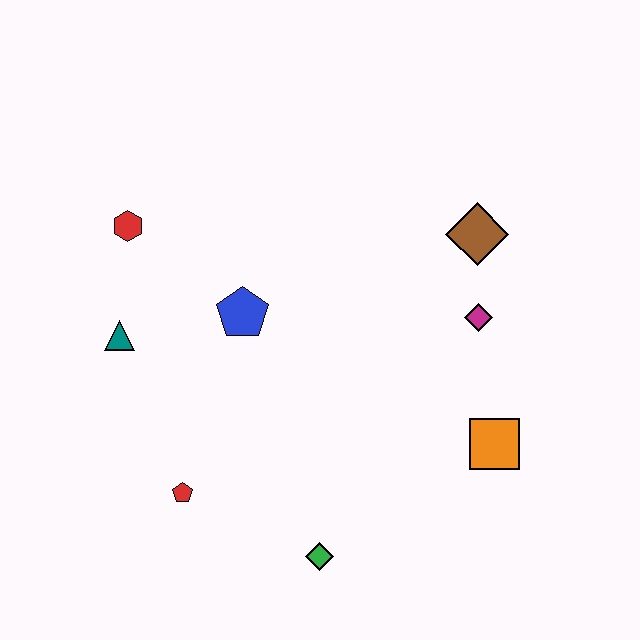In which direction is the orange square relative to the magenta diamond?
The orange square is below the magenta diamond.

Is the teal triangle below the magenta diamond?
Yes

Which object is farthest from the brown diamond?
The red pentagon is farthest from the brown diamond.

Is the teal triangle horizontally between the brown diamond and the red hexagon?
No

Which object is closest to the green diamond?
The red pentagon is closest to the green diamond.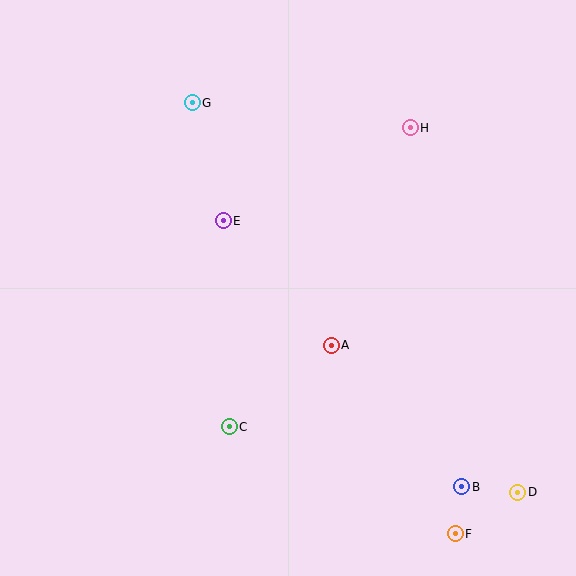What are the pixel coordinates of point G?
Point G is at (192, 103).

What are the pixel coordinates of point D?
Point D is at (518, 492).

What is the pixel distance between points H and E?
The distance between H and E is 209 pixels.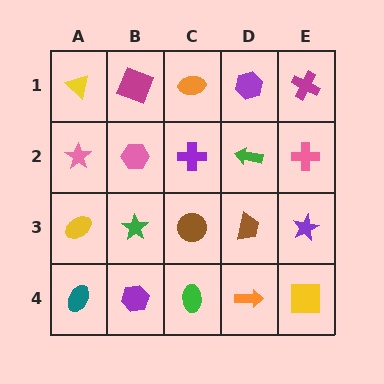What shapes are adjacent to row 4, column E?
A purple star (row 3, column E), an orange arrow (row 4, column D).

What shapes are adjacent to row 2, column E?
A magenta cross (row 1, column E), a purple star (row 3, column E), a green arrow (row 2, column D).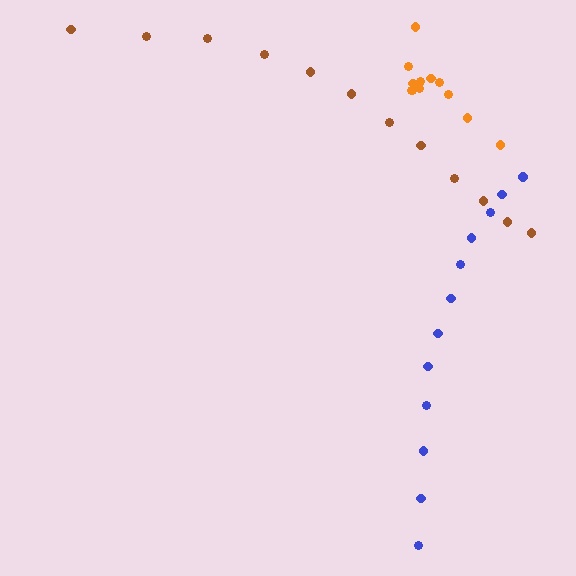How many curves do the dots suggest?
There are 3 distinct paths.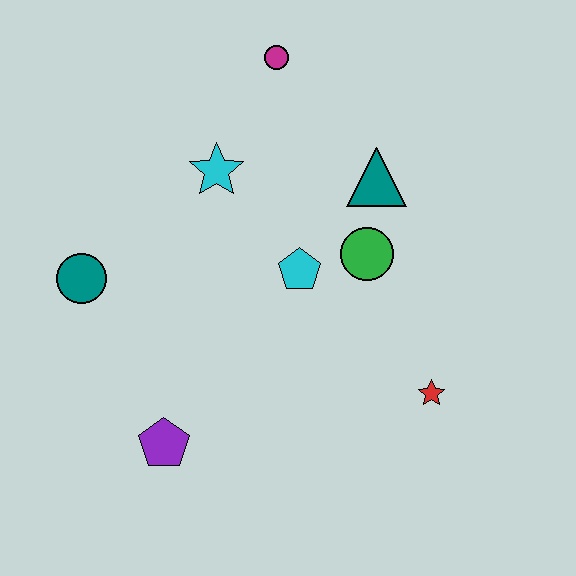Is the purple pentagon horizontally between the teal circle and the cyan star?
Yes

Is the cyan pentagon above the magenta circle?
No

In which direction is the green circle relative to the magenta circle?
The green circle is below the magenta circle.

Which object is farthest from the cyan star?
The red star is farthest from the cyan star.